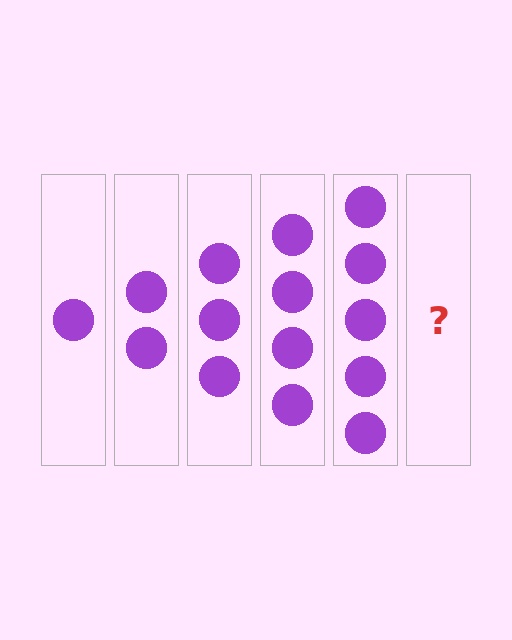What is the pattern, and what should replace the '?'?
The pattern is that each step adds one more circle. The '?' should be 6 circles.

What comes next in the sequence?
The next element should be 6 circles.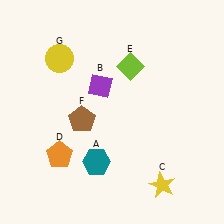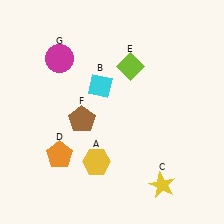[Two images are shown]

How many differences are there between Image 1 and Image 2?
There are 3 differences between the two images.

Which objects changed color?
A changed from teal to yellow. B changed from purple to cyan. G changed from yellow to magenta.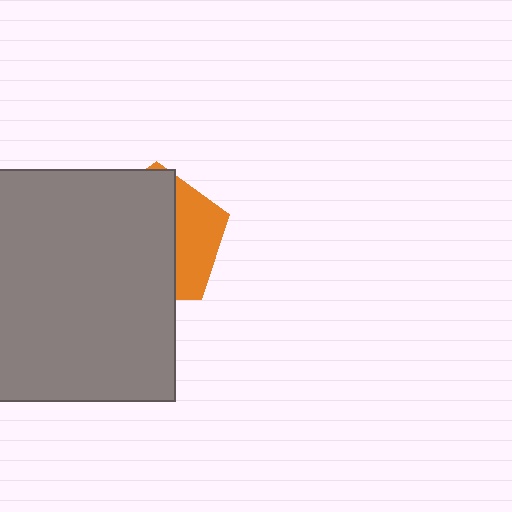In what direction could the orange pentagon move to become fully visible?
The orange pentagon could move right. That would shift it out from behind the gray square entirely.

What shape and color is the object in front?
The object in front is a gray square.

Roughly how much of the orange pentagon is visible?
A small part of it is visible (roughly 33%).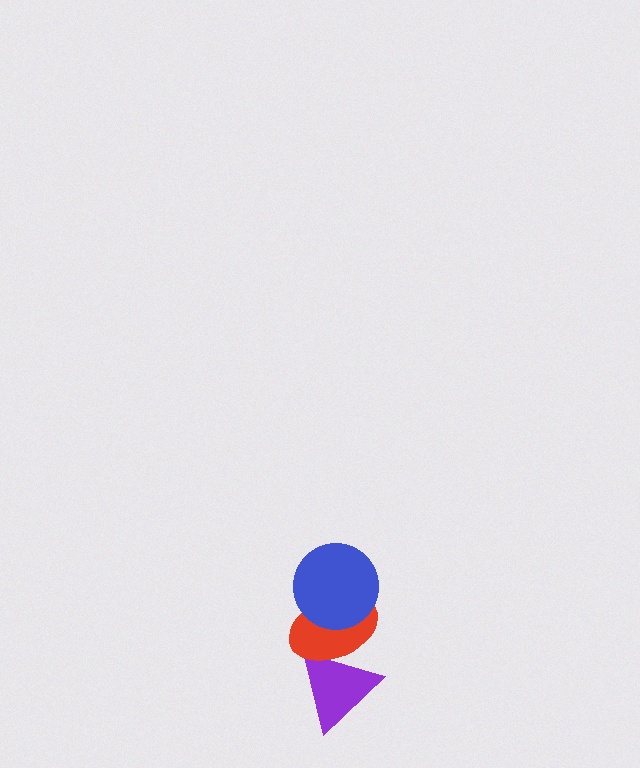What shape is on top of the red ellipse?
The blue circle is on top of the red ellipse.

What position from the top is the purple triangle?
The purple triangle is 3rd from the top.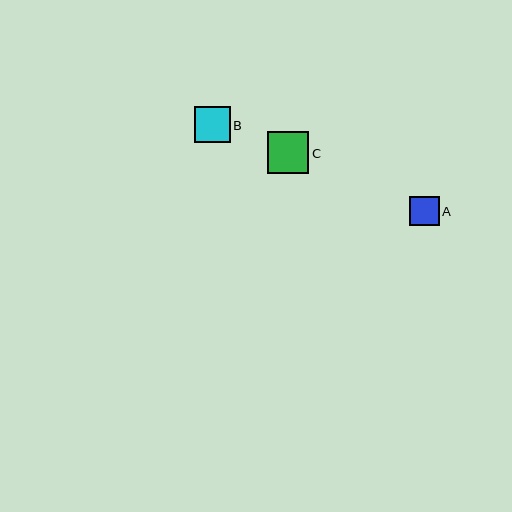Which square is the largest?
Square C is the largest with a size of approximately 42 pixels.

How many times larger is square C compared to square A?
Square C is approximately 1.4 times the size of square A.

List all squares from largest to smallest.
From largest to smallest: C, B, A.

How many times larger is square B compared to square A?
Square B is approximately 1.2 times the size of square A.